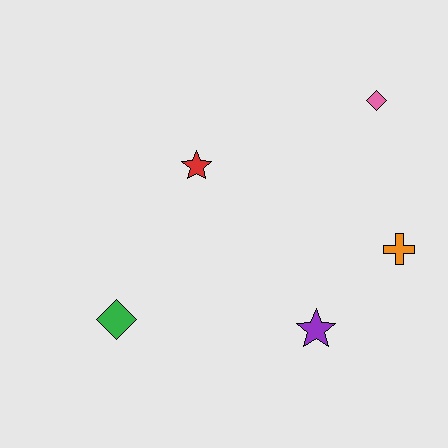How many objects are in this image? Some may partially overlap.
There are 5 objects.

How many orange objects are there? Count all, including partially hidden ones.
There is 1 orange object.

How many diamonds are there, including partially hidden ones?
There are 2 diamonds.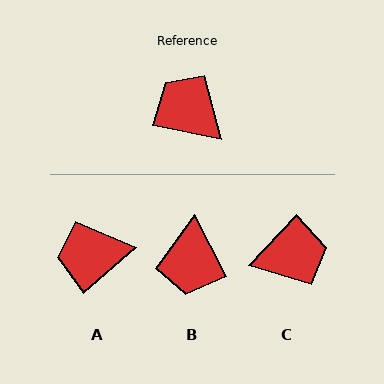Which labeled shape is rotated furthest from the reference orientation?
B, about 130 degrees away.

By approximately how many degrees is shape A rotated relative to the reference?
Approximately 53 degrees counter-clockwise.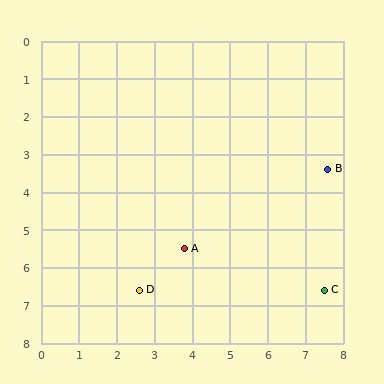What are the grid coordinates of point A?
Point A is at approximately (3.8, 5.5).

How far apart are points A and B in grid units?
Points A and B are about 4.3 grid units apart.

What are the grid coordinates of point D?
Point D is at approximately (2.6, 6.6).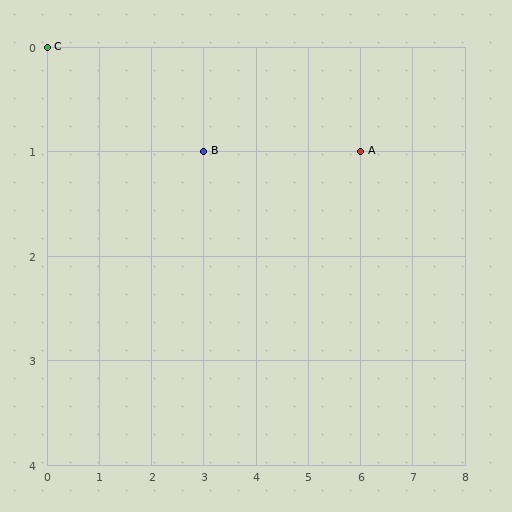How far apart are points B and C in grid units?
Points B and C are 3 columns and 1 row apart (about 3.2 grid units diagonally).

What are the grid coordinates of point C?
Point C is at grid coordinates (0, 0).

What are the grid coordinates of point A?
Point A is at grid coordinates (6, 1).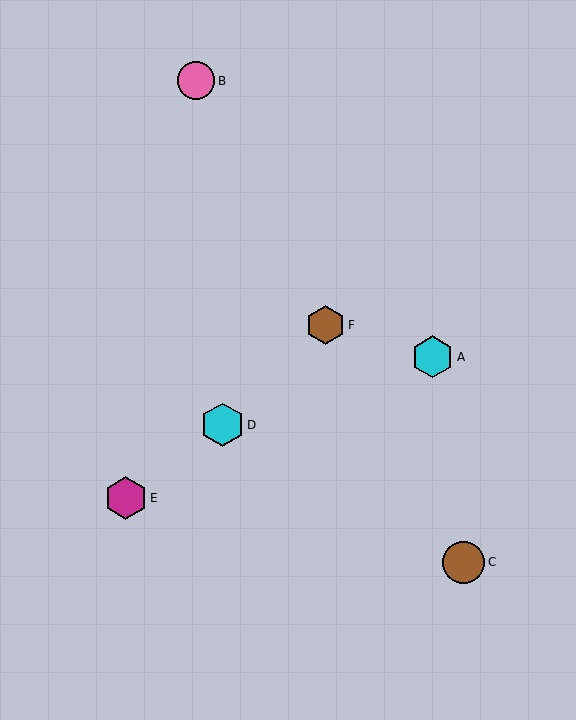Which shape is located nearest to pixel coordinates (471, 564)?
The brown circle (labeled C) at (464, 562) is nearest to that location.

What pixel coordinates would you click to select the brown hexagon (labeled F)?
Click at (326, 325) to select the brown hexagon F.